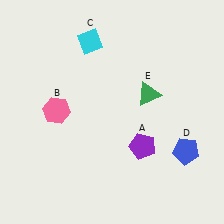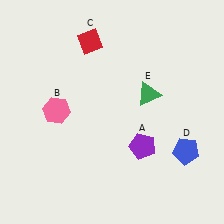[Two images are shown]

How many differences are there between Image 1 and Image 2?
There is 1 difference between the two images.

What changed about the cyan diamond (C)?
In Image 1, C is cyan. In Image 2, it changed to red.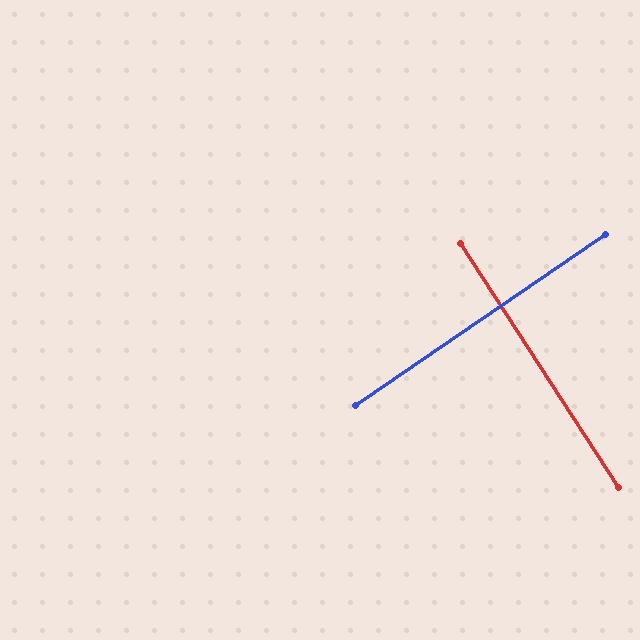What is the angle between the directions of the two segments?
Approximately 89 degrees.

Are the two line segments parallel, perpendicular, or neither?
Perpendicular — they meet at approximately 89°.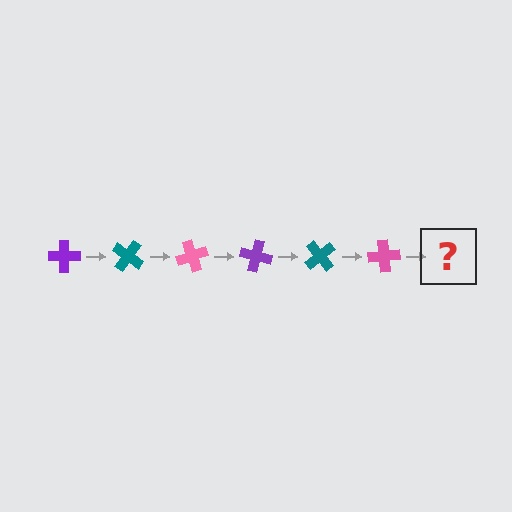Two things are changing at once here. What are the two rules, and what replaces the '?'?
The two rules are that it rotates 35 degrees each step and the color cycles through purple, teal, and pink. The '?' should be a purple cross, rotated 210 degrees from the start.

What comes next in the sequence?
The next element should be a purple cross, rotated 210 degrees from the start.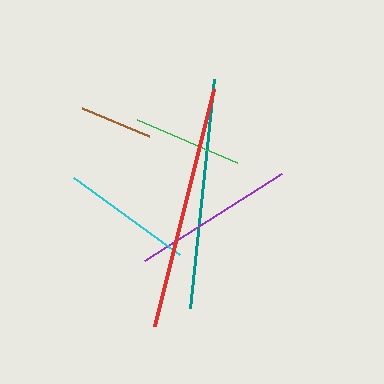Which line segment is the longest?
The red line is the longest at approximately 244 pixels.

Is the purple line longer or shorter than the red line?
The red line is longer than the purple line.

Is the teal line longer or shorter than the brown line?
The teal line is longer than the brown line.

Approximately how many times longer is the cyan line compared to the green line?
The cyan line is approximately 1.2 times the length of the green line.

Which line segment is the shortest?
The brown line is the shortest at approximately 73 pixels.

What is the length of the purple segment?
The purple segment is approximately 162 pixels long.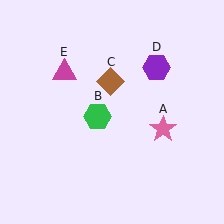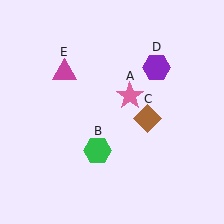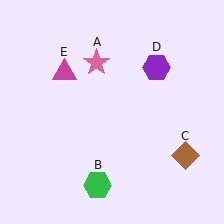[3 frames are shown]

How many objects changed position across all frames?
3 objects changed position: pink star (object A), green hexagon (object B), brown diamond (object C).